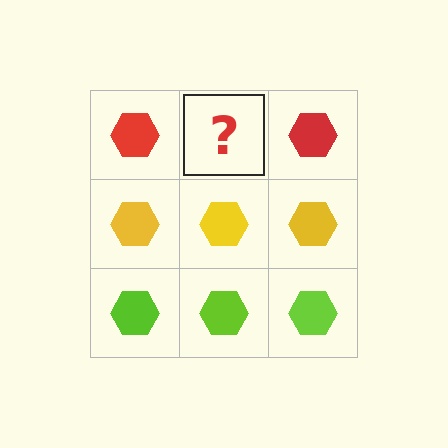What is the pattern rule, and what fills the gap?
The rule is that each row has a consistent color. The gap should be filled with a red hexagon.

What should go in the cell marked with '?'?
The missing cell should contain a red hexagon.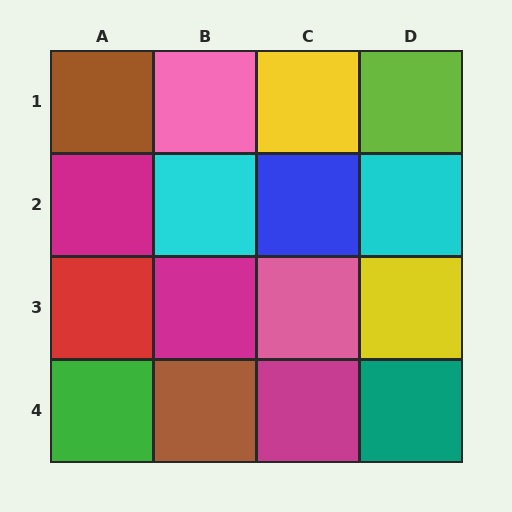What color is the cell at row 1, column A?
Brown.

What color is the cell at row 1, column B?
Pink.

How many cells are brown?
2 cells are brown.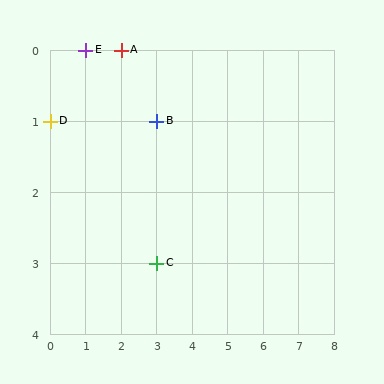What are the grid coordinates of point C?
Point C is at grid coordinates (3, 3).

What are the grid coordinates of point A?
Point A is at grid coordinates (2, 0).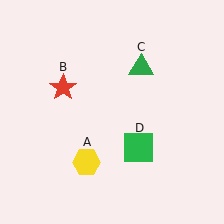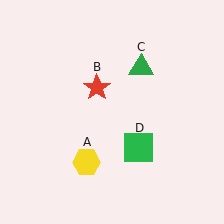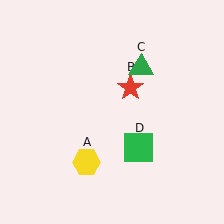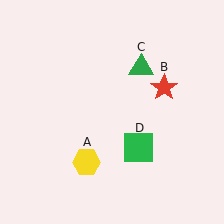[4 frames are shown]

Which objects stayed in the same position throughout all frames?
Yellow hexagon (object A) and green triangle (object C) and green square (object D) remained stationary.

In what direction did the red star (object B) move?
The red star (object B) moved right.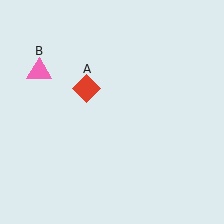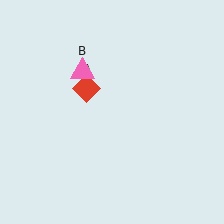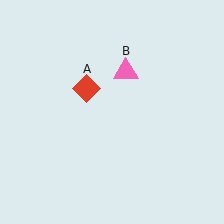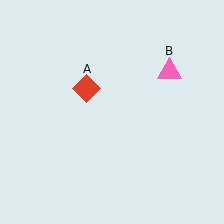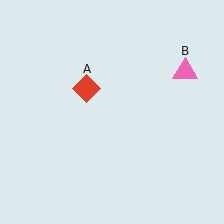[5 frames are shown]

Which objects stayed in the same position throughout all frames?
Red diamond (object A) remained stationary.